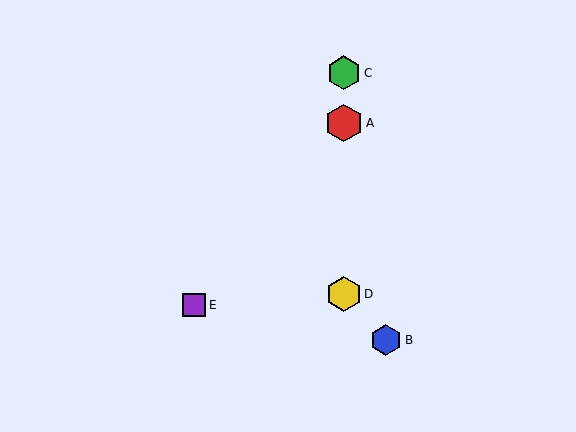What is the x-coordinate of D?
Object D is at x≈344.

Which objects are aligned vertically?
Objects A, C, D are aligned vertically.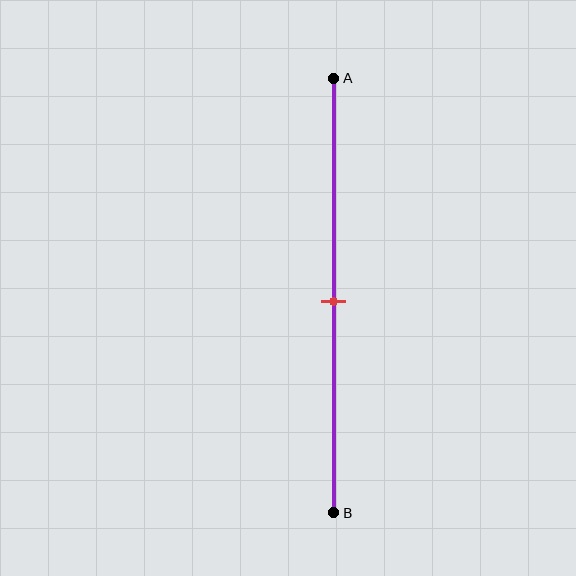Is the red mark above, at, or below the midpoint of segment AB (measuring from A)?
The red mark is approximately at the midpoint of segment AB.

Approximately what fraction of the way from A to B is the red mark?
The red mark is approximately 50% of the way from A to B.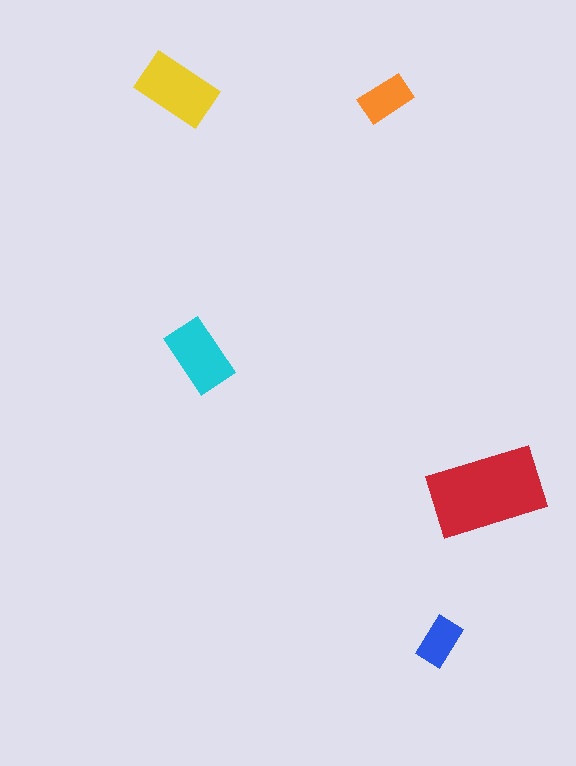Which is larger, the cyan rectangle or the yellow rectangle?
The yellow one.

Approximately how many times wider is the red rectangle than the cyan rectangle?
About 1.5 times wider.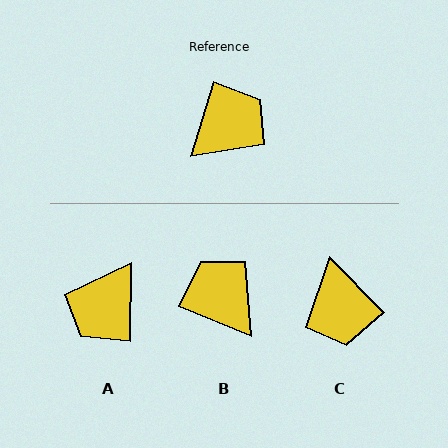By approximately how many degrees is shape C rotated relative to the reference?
Approximately 118 degrees clockwise.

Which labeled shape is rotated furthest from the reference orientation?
A, about 164 degrees away.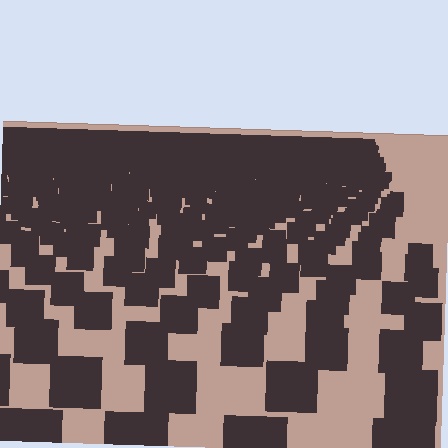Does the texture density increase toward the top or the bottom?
Density increases toward the top.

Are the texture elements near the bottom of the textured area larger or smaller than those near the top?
Larger. Near the bottom, elements are closer to the viewer and appear at a bigger on-screen size.